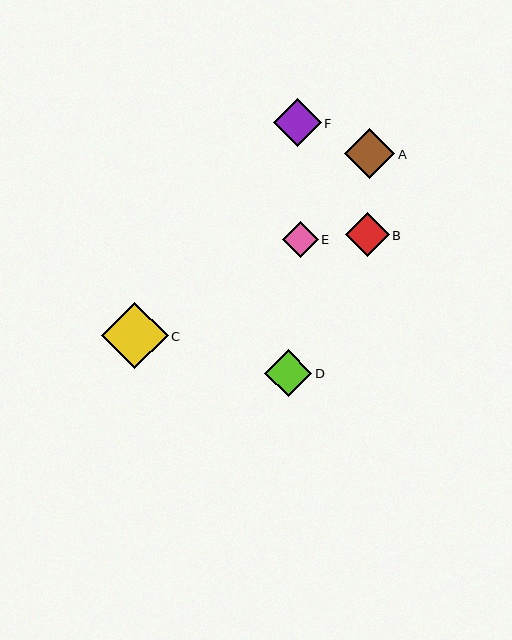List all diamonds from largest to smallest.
From largest to smallest: C, A, F, D, B, E.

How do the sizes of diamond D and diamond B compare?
Diamond D and diamond B are approximately the same size.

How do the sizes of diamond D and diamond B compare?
Diamond D and diamond B are approximately the same size.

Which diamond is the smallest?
Diamond E is the smallest with a size of approximately 36 pixels.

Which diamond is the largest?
Diamond C is the largest with a size of approximately 66 pixels.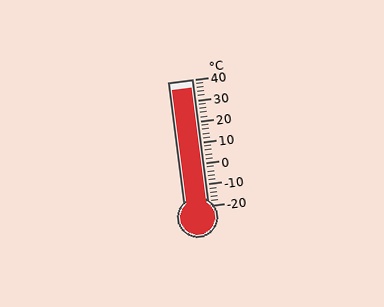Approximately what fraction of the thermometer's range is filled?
The thermometer is filled to approximately 95% of its range.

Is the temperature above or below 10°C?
The temperature is above 10°C.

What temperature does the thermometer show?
The thermometer shows approximately 36°C.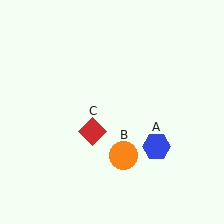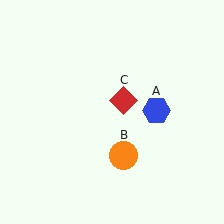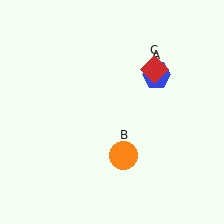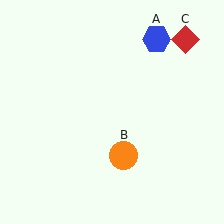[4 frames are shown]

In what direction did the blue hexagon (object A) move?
The blue hexagon (object A) moved up.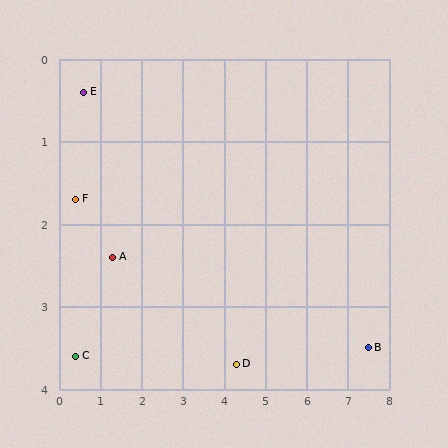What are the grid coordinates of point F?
Point F is at approximately (0.4, 1.7).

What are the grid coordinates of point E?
Point E is at approximately (0.6, 0.4).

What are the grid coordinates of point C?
Point C is at approximately (0.4, 3.6).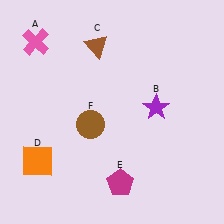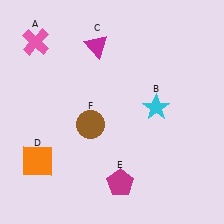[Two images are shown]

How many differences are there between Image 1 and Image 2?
There are 2 differences between the two images.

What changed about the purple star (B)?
In Image 1, B is purple. In Image 2, it changed to cyan.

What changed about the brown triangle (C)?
In Image 1, C is brown. In Image 2, it changed to magenta.